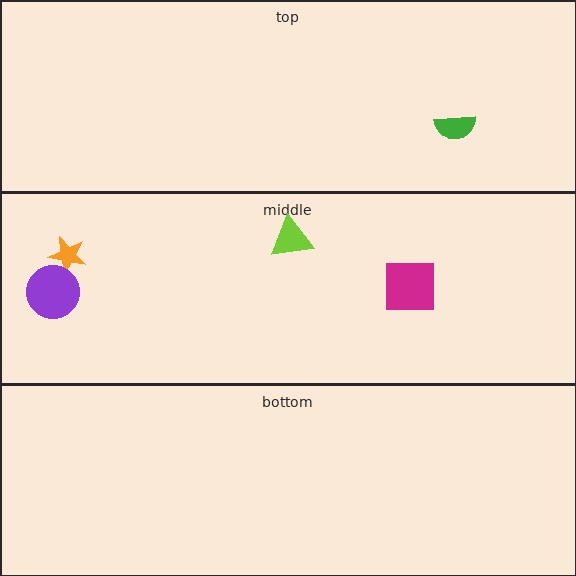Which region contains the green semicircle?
The top region.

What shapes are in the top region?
The green semicircle.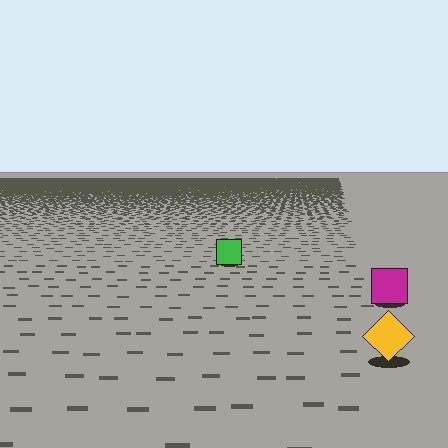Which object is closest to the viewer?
The yellow diamond is closest. The texture marks near it are larger and more spread out.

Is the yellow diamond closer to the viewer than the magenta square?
Yes. The yellow diamond is closer — you can tell from the texture gradient: the ground texture is coarser near it.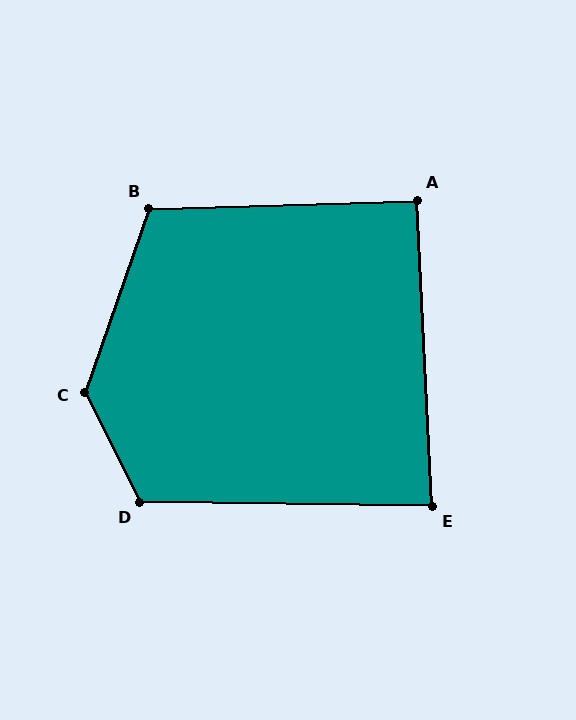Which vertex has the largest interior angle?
C, at approximately 134 degrees.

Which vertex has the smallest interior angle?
E, at approximately 86 degrees.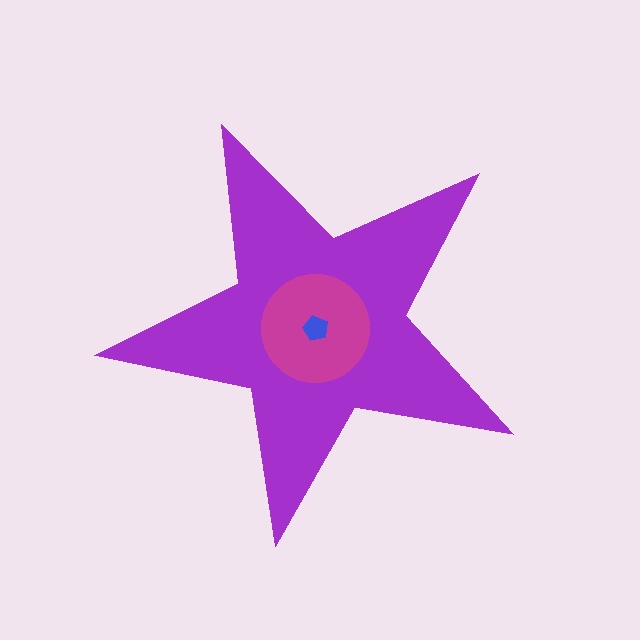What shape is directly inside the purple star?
The magenta circle.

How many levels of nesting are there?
3.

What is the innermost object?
The blue pentagon.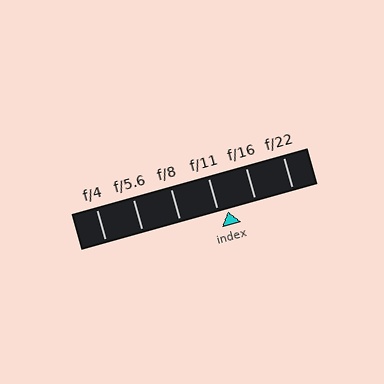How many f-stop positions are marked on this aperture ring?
There are 6 f-stop positions marked.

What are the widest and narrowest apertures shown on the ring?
The widest aperture shown is f/4 and the narrowest is f/22.